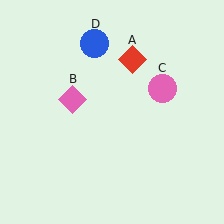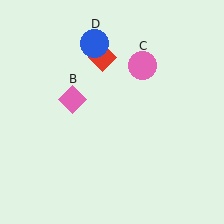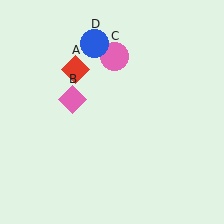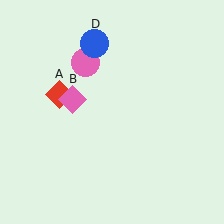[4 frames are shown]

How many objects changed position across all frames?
2 objects changed position: red diamond (object A), pink circle (object C).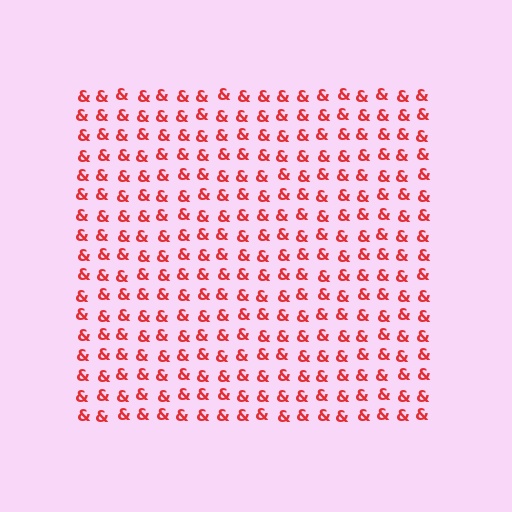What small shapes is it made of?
It is made of small ampersands.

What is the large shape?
The large shape is a square.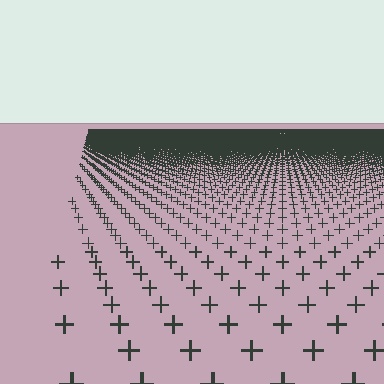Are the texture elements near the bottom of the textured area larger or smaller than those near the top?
Larger. Near the bottom, elements are closer to the viewer and appear at a bigger on-screen size.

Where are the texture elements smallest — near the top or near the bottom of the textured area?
Near the top.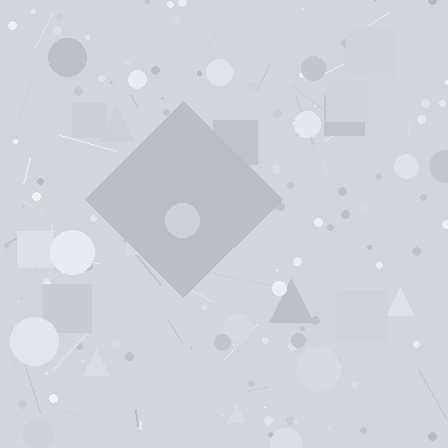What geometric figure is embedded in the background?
A diamond is embedded in the background.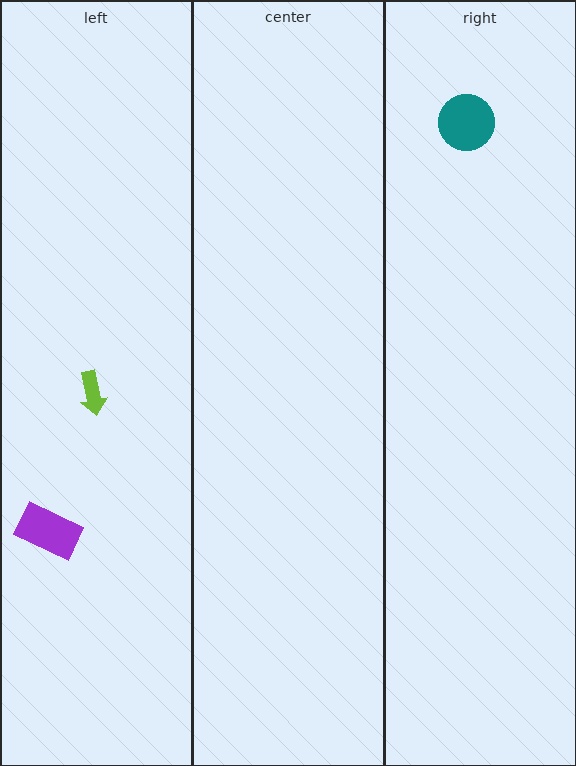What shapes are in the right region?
The teal circle.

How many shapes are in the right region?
1.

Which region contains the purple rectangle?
The left region.